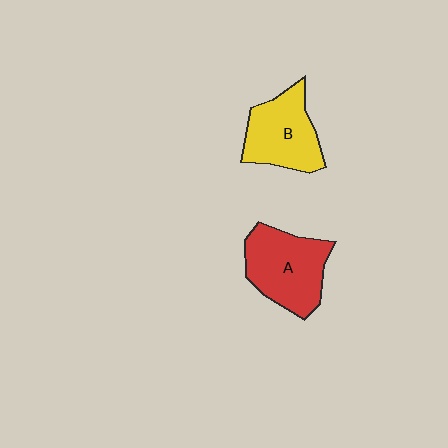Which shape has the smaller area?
Shape B (yellow).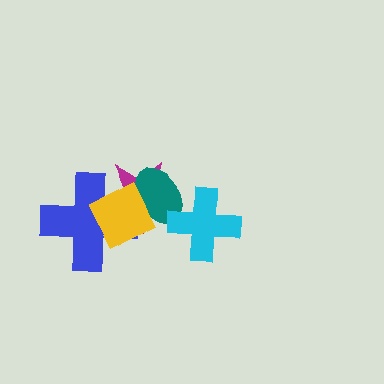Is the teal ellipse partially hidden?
Yes, it is partially covered by another shape.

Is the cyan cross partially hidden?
No, no other shape covers it.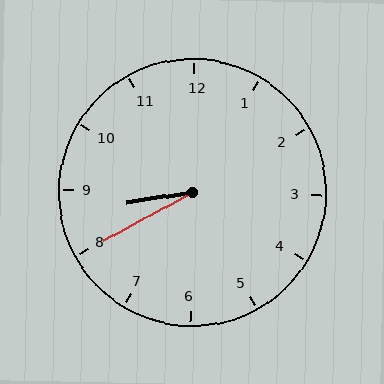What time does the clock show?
8:40.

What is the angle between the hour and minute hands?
Approximately 20 degrees.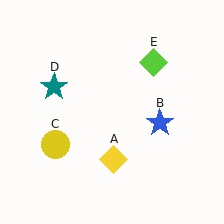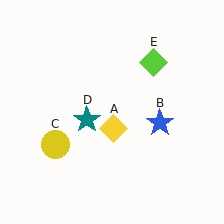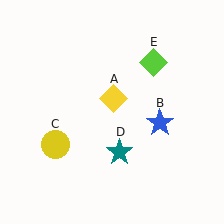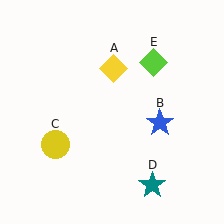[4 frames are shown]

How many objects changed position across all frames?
2 objects changed position: yellow diamond (object A), teal star (object D).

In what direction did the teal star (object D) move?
The teal star (object D) moved down and to the right.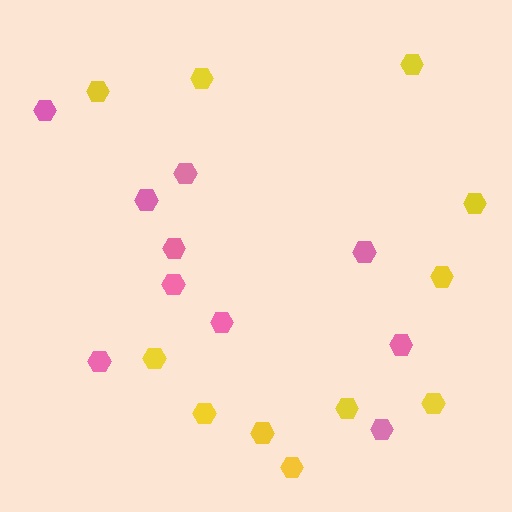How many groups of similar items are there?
There are 2 groups: one group of pink hexagons (10) and one group of yellow hexagons (11).